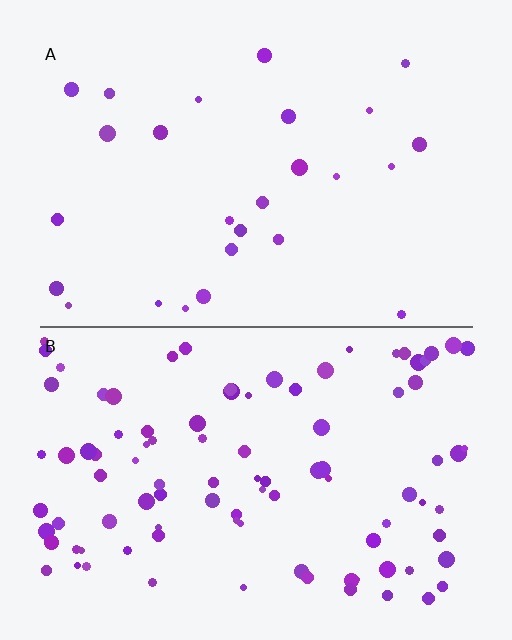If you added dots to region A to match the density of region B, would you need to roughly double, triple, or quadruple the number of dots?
Approximately quadruple.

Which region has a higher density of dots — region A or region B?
B (the bottom).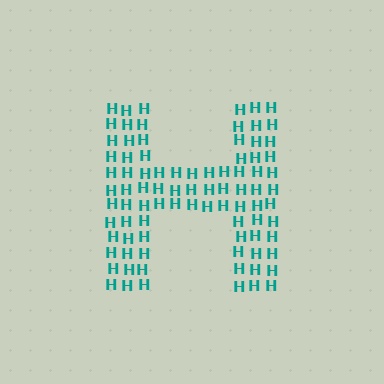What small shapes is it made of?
It is made of small letter H's.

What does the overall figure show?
The overall figure shows the letter H.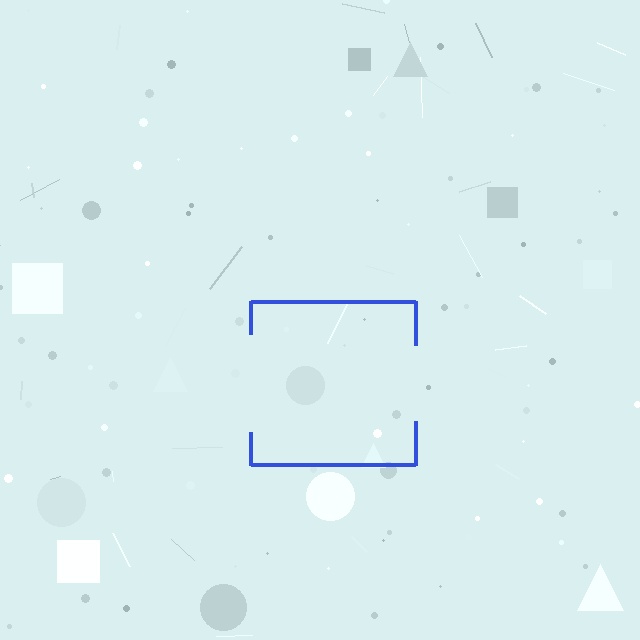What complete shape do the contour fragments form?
The contour fragments form a square.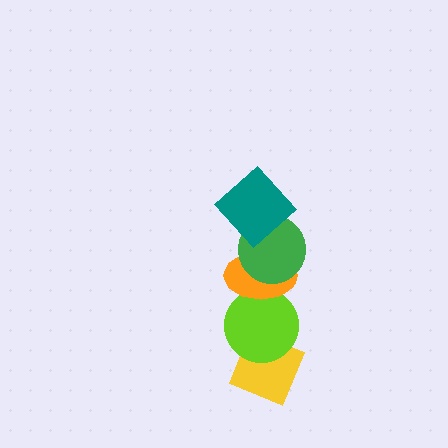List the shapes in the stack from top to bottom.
From top to bottom: the teal diamond, the green circle, the orange ellipse, the lime circle, the yellow diamond.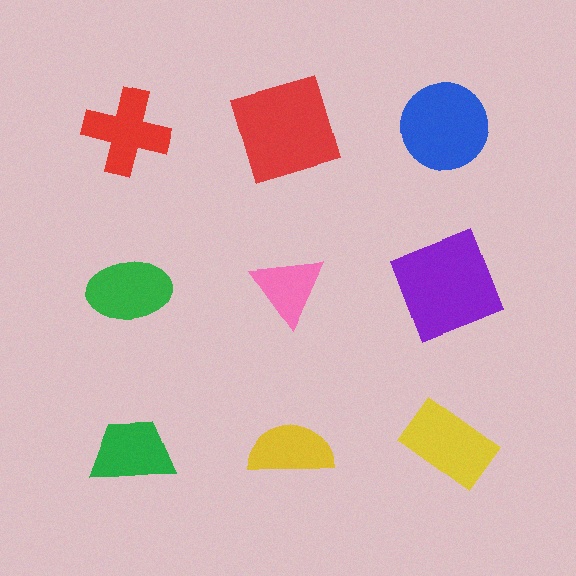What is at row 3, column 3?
A yellow rectangle.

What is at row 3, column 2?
A yellow semicircle.